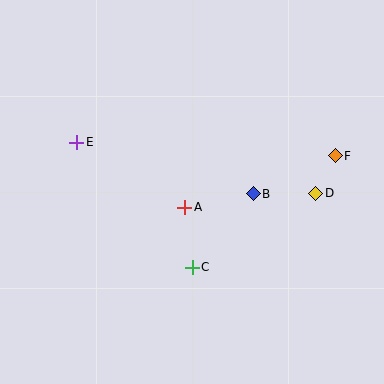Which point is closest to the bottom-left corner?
Point C is closest to the bottom-left corner.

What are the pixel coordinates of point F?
Point F is at (335, 156).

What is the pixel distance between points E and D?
The distance between E and D is 244 pixels.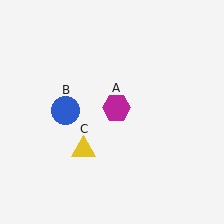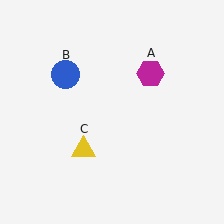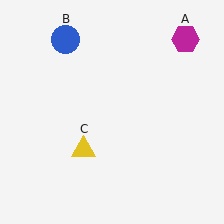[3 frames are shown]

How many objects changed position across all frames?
2 objects changed position: magenta hexagon (object A), blue circle (object B).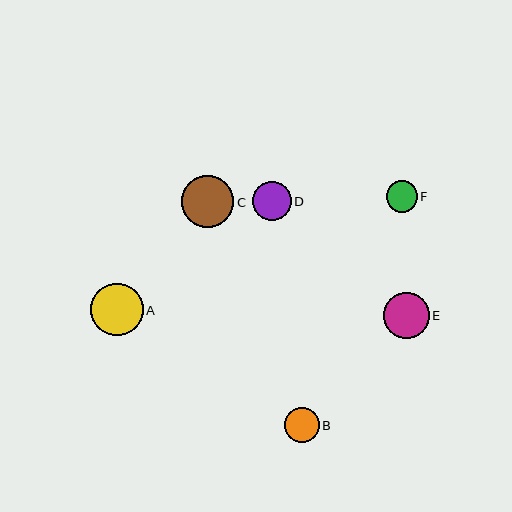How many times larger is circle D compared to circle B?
Circle D is approximately 1.1 times the size of circle B.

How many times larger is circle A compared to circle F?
Circle A is approximately 1.7 times the size of circle F.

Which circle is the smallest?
Circle F is the smallest with a size of approximately 31 pixels.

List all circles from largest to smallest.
From largest to smallest: A, C, E, D, B, F.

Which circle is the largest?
Circle A is the largest with a size of approximately 52 pixels.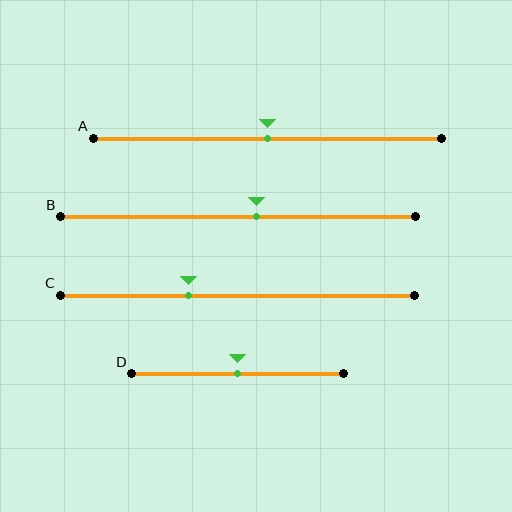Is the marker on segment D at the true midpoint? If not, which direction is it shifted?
Yes, the marker on segment D is at the true midpoint.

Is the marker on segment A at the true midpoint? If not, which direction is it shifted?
Yes, the marker on segment A is at the true midpoint.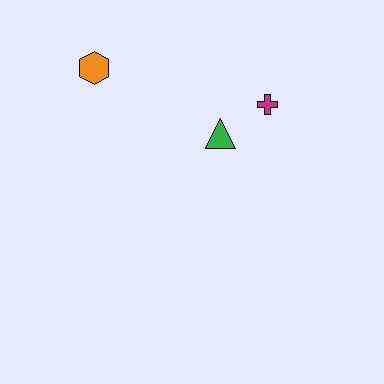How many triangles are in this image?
There is 1 triangle.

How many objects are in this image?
There are 3 objects.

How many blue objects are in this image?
There are no blue objects.